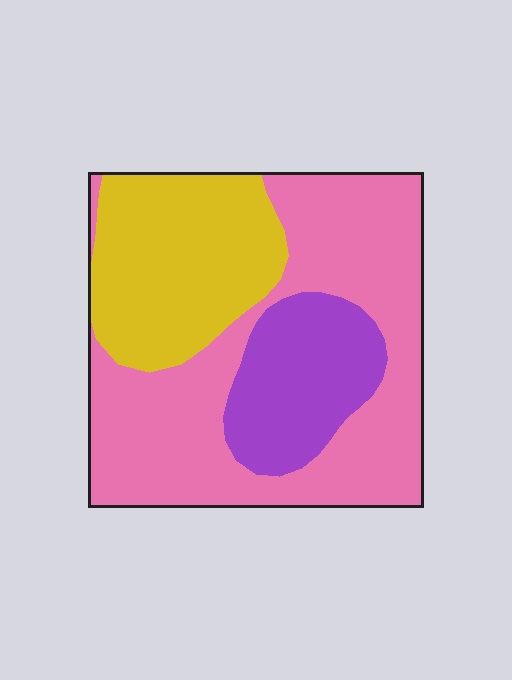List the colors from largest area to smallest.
From largest to smallest: pink, yellow, purple.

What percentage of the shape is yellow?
Yellow covers 28% of the shape.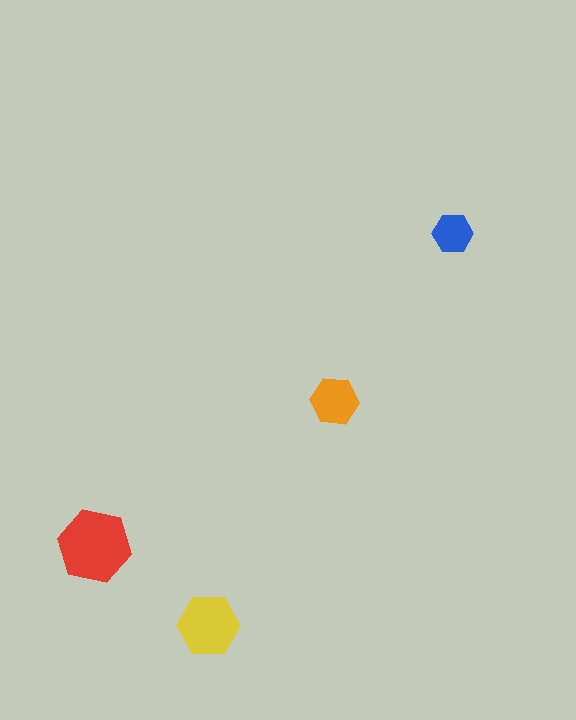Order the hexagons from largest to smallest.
the red one, the yellow one, the orange one, the blue one.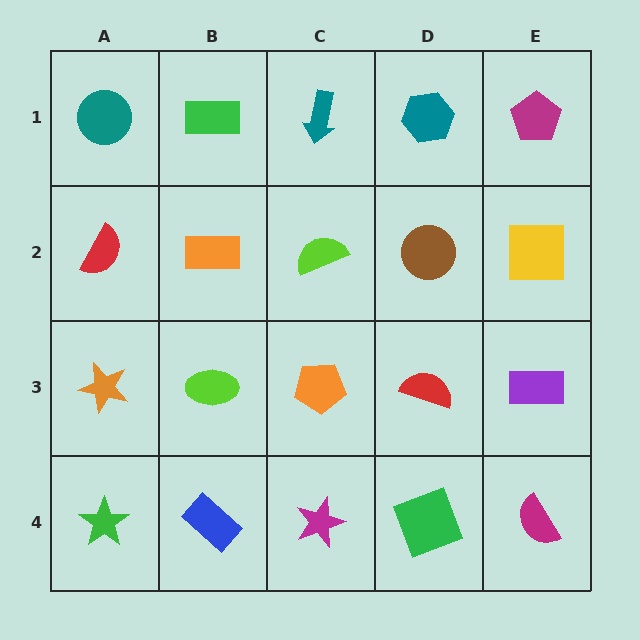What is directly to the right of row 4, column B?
A magenta star.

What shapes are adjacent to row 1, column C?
A lime semicircle (row 2, column C), a green rectangle (row 1, column B), a teal hexagon (row 1, column D).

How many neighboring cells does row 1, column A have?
2.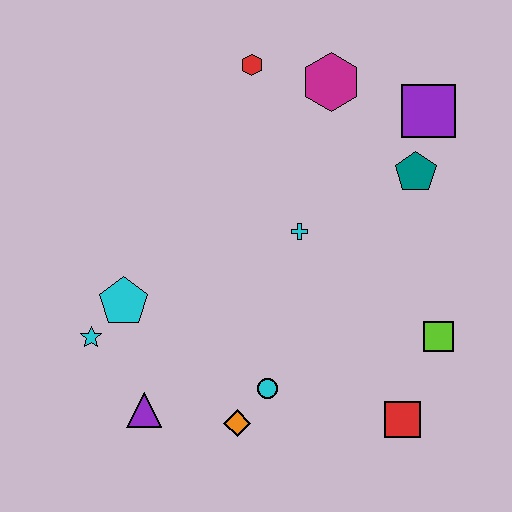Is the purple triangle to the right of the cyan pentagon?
Yes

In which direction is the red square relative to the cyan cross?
The red square is below the cyan cross.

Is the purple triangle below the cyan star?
Yes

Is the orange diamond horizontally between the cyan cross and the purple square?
No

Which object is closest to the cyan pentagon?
The cyan star is closest to the cyan pentagon.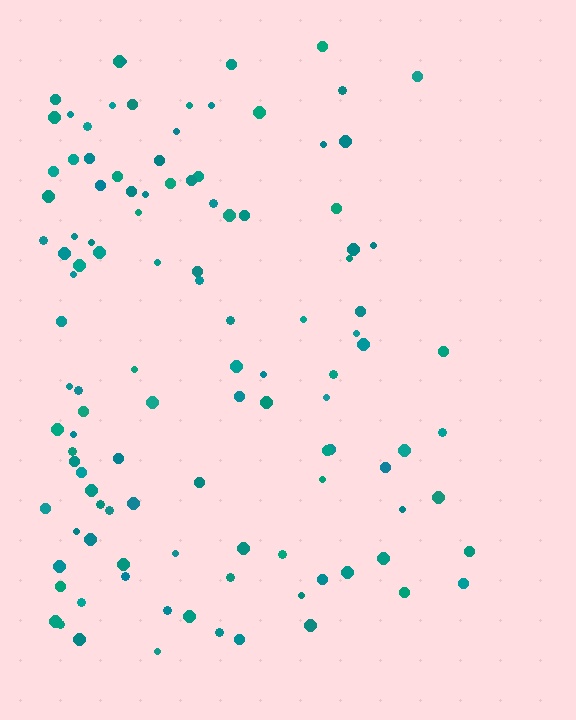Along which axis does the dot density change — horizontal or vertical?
Horizontal.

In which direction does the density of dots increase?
From right to left, with the left side densest.